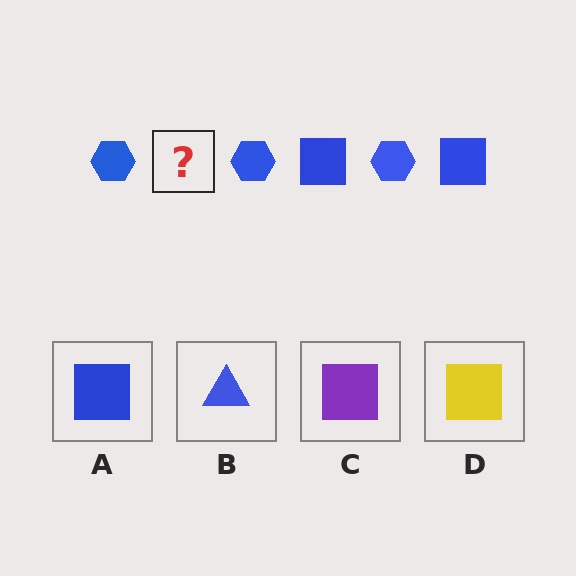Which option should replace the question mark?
Option A.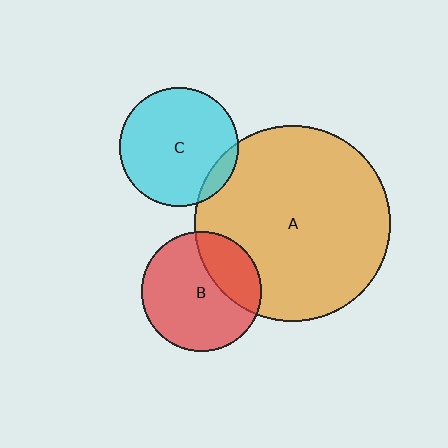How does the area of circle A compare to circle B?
Approximately 2.7 times.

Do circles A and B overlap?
Yes.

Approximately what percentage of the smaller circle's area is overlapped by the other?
Approximately 25%.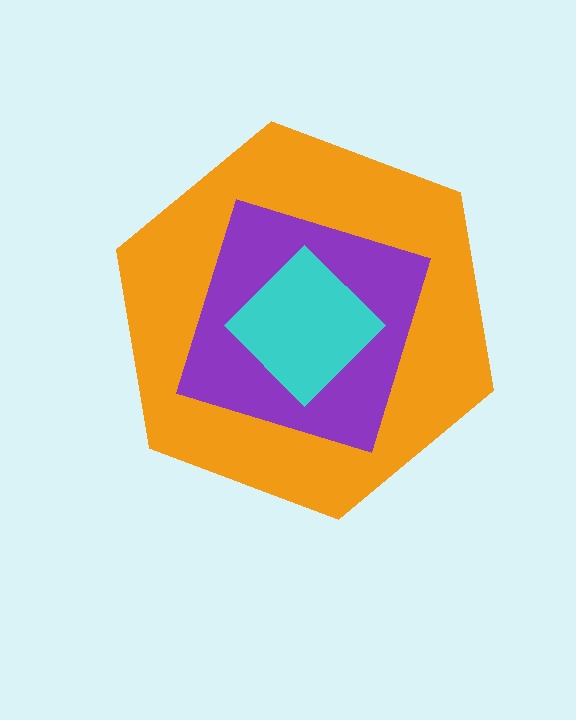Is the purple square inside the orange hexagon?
Yes.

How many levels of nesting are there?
3.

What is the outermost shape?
The orange hexagon.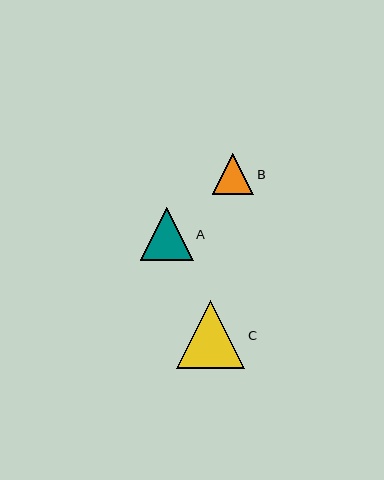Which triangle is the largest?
Triangle C is the largest with a size of approximately 68 pixels.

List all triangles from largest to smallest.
From largest to smallest: C, A, B.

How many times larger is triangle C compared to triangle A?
Triangle C is approximately 1.3 times the size of triangle A.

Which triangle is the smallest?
Triangle B is the smallest with a size of approximately 41 pixels.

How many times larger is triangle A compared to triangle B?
Triangle A is approximately 1.3 times the size of triangle B.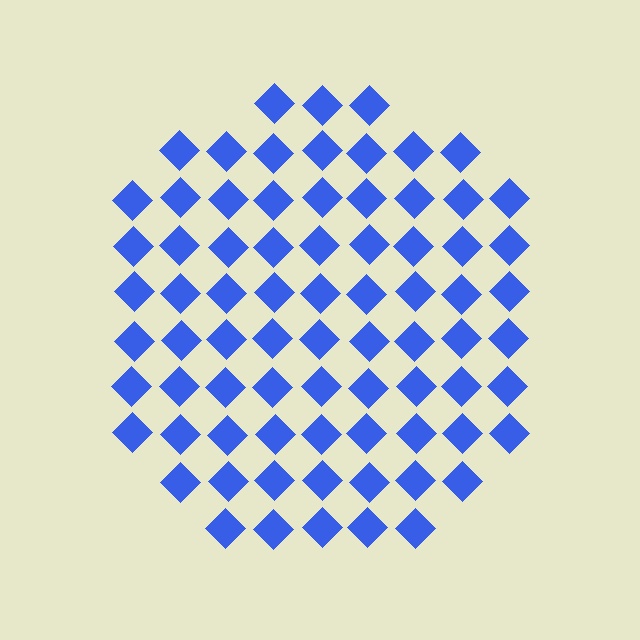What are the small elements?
The small elements are diamonds.